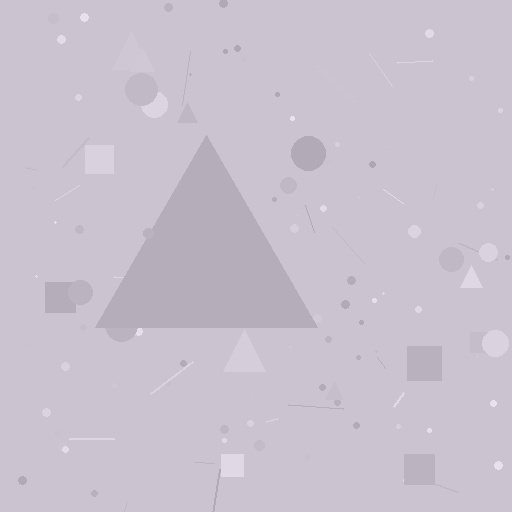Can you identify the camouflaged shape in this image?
The camouflaged shape is a triangle.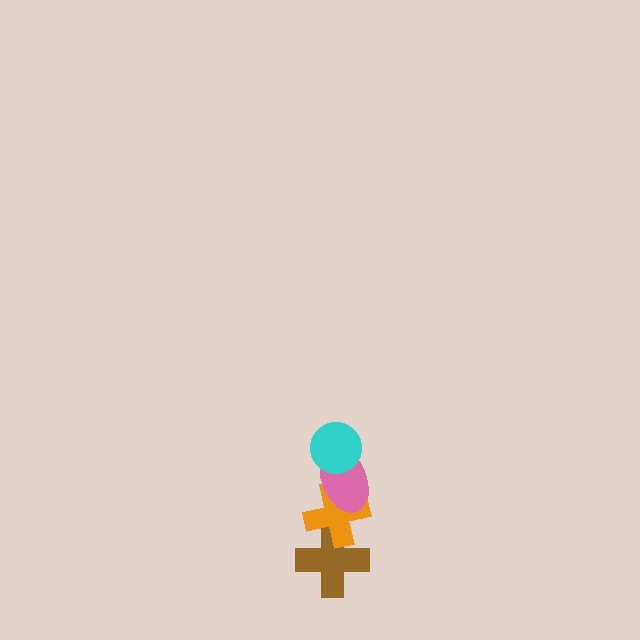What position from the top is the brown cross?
The brown cross is 4th from the top.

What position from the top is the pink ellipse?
The pink ellipse is 2nd from the top.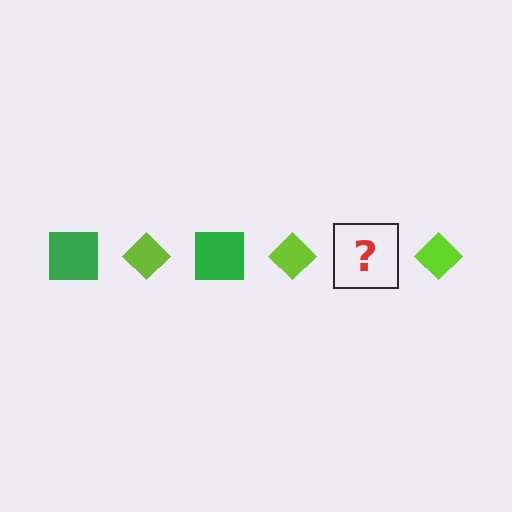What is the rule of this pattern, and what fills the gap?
The rule is that the pattern alternates between green square and lime diamond. The gap should be filled with a green square.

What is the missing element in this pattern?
The missing element is a green square.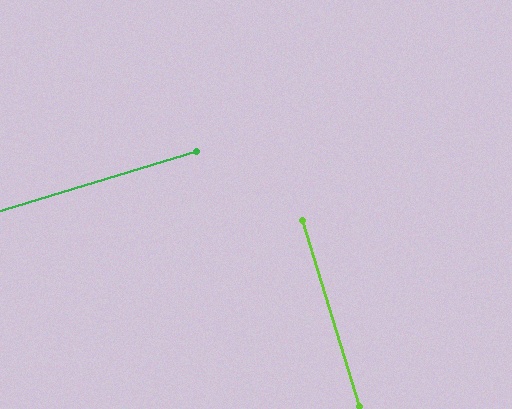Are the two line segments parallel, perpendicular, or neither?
Perpendicular — they meet at approximately 90°.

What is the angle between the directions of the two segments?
Approximately 90 degrees.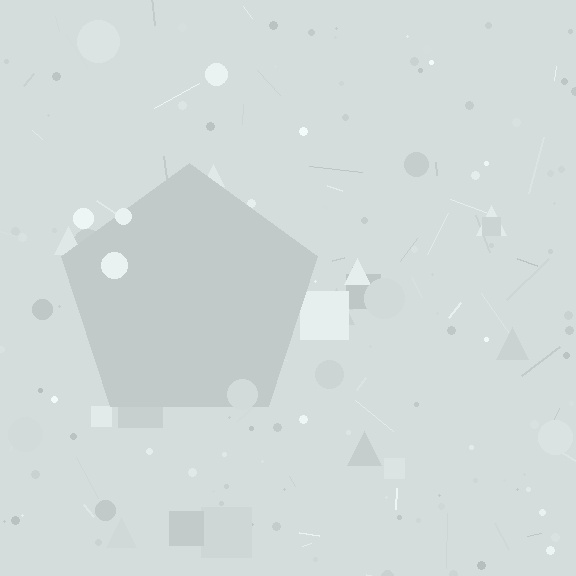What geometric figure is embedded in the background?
A pentagon is embedded in the background.